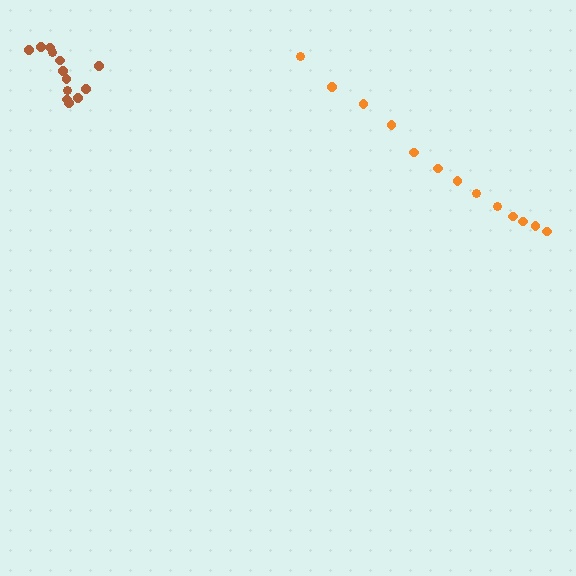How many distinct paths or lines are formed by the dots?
There are 2 distinct paths.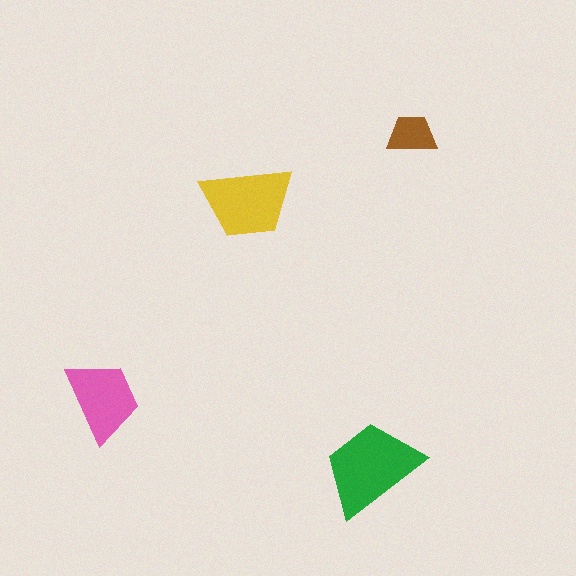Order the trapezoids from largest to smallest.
the green one, the yellow one, the pink one, the brown one.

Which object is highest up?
The brown trapezoid is topmost.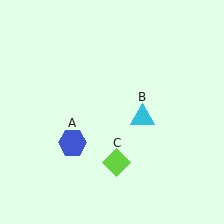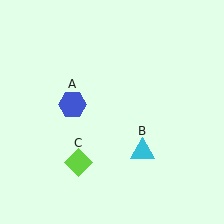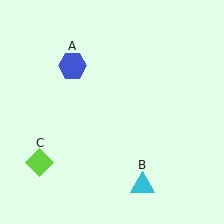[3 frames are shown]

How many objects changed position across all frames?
3 objects changed position: blue hexagon (object A), cyan triangle (object B), lime diamond (object C).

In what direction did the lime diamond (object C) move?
The lime diamond (object C) moved left.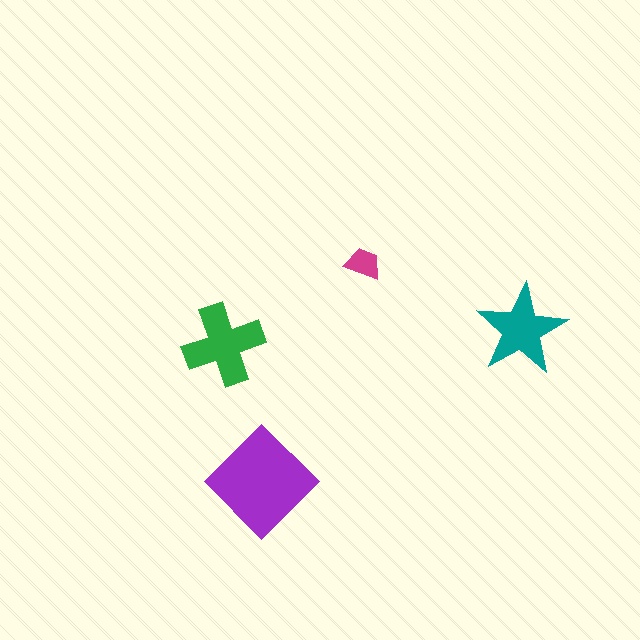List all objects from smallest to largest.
The magenta trapezoid, the teal star, the green cross, the purple diamond.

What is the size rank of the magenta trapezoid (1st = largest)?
4th.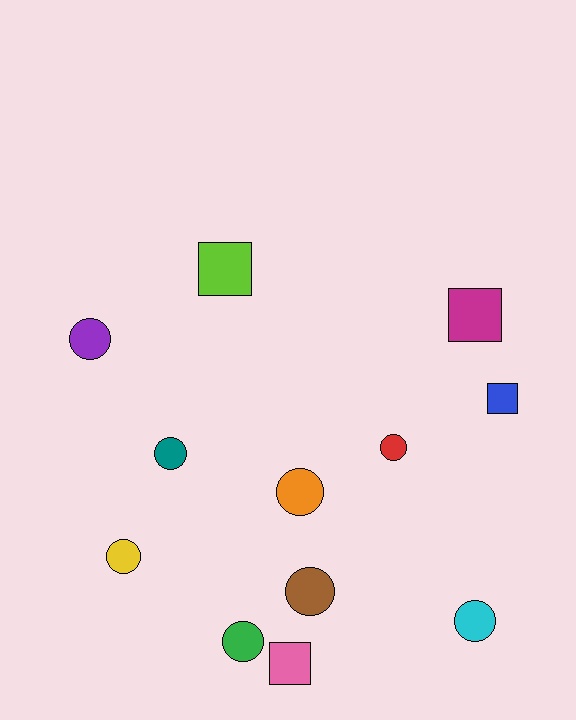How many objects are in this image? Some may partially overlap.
There are 12 objects.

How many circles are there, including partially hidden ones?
There are 8 circles.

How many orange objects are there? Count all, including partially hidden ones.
There is 1 orange object.